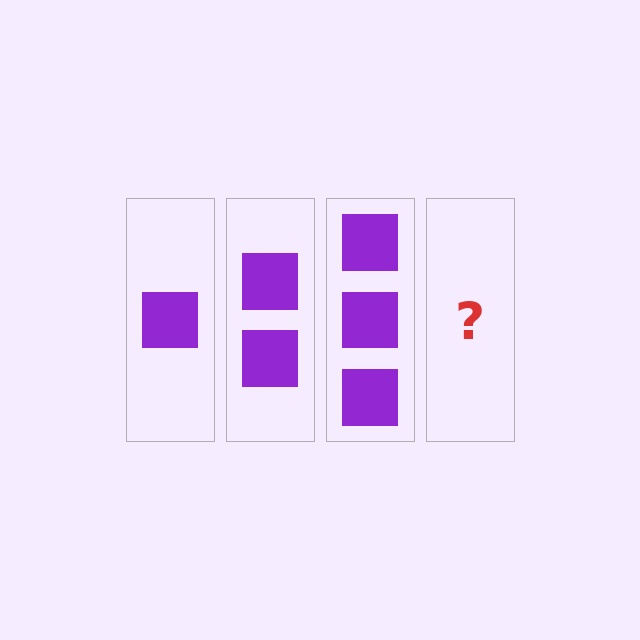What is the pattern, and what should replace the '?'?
The pattern is that each step adds one more square. The '?' should be 4 squares.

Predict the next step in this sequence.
The next step is 4 squares.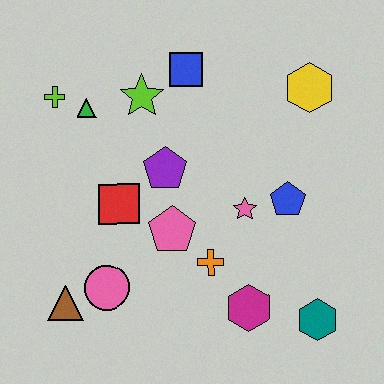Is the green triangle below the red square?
No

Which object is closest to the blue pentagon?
The pink star is closest to the blue pentagon.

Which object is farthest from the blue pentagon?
The lime cross is farthest from the blue pentagon.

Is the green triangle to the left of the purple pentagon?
Yes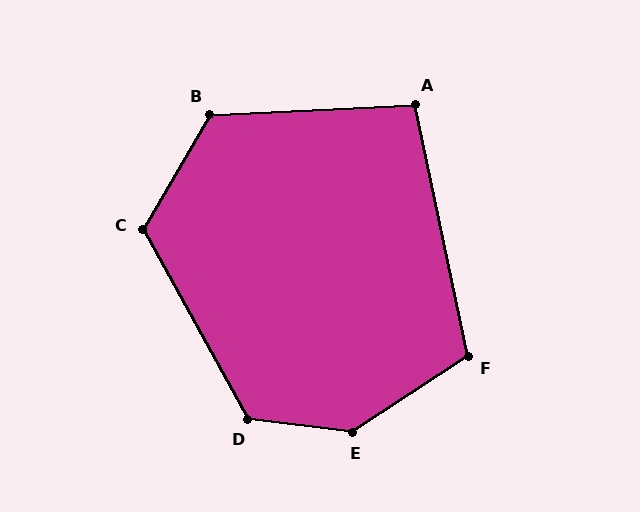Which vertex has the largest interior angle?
E, at approximately 140 degrees.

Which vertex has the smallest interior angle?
A, at approximately 99 degrees.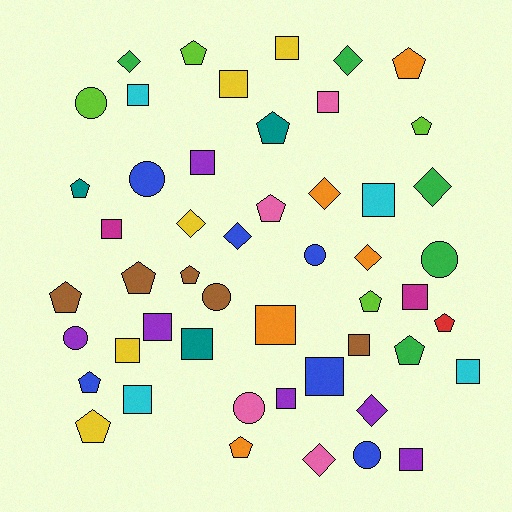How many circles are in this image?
There are 8 circles.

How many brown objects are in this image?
There are 5 brown objects.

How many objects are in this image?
There are 50 objects.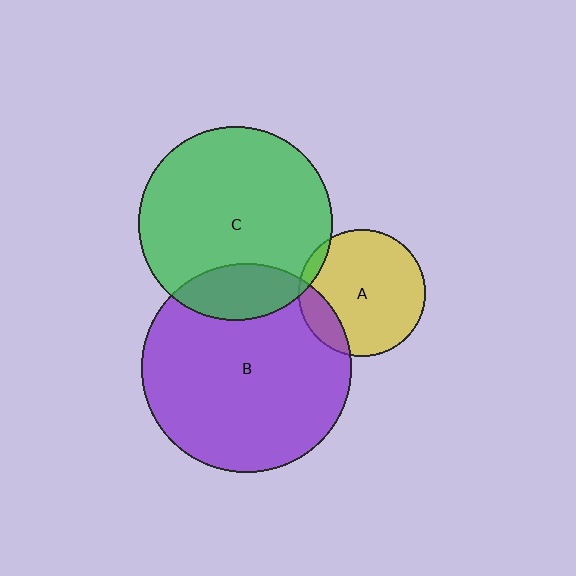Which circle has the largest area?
Circle B (purple).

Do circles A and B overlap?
Yes.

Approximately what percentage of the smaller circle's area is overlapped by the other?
Approximately 15%.